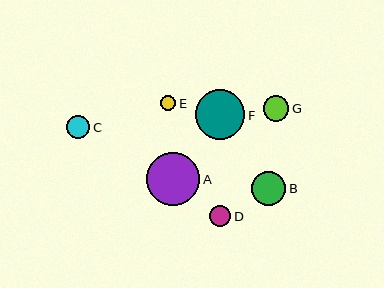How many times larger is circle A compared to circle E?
Circle A is approximately 3.5 times the size of circle E.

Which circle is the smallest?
Circle E is the smallest with a size of approximately 15 pixels.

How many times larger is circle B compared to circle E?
Circle B is approximately 2.3 times the size of circle E.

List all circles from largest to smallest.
From largest to smallest: A, F, B, G, C, D, E.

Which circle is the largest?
Circle A is the largest with a size of approximately 54 pixels.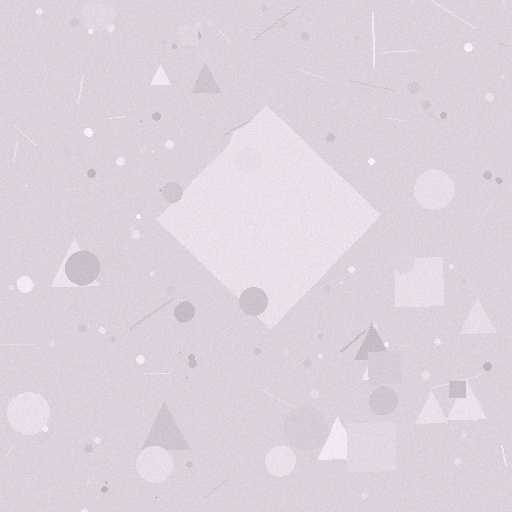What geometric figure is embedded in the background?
A diamond is embedded in the background.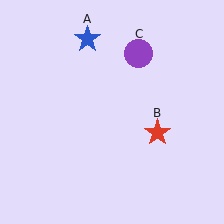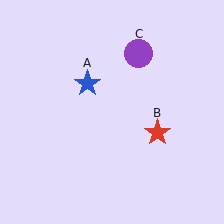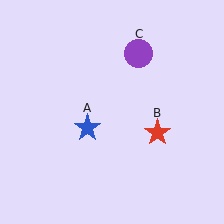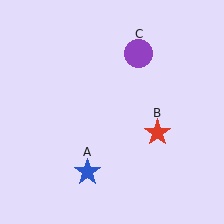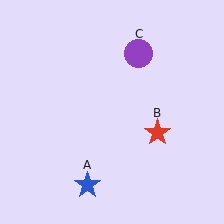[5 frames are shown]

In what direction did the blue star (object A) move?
The blue star (object A) moved down.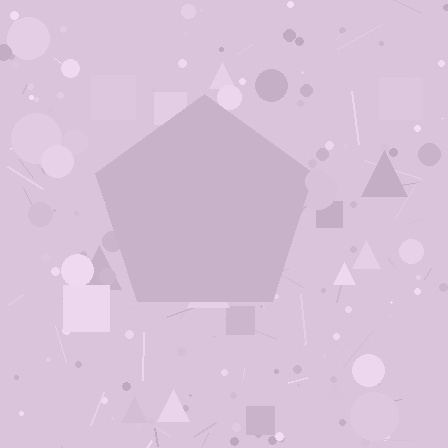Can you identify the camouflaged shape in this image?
The camouflaged shape is a pentagon.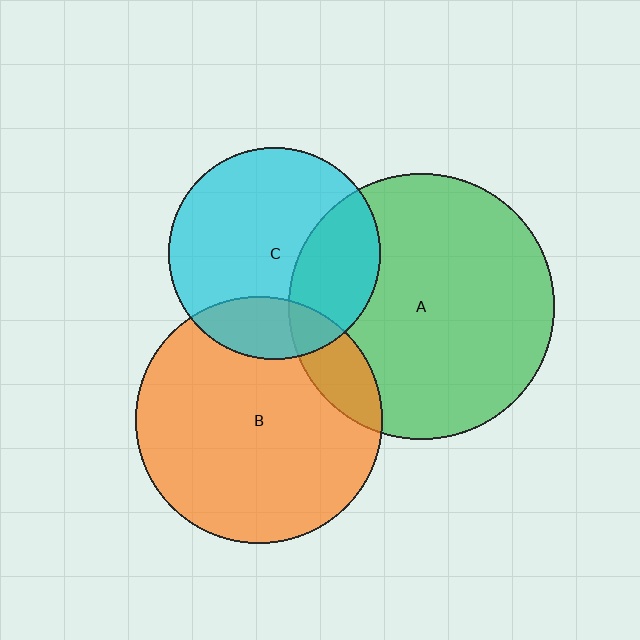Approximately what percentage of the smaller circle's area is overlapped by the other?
Approximately 15%.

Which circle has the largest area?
Circle A (green).